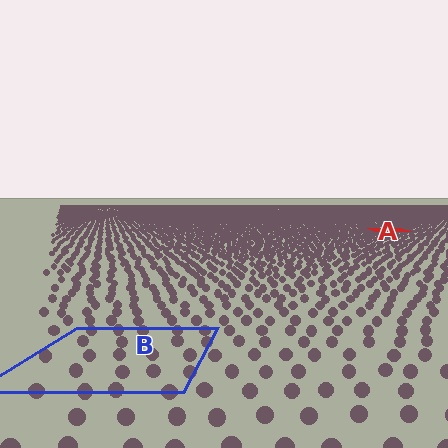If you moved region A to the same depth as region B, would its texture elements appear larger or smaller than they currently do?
They would appear larger. At a closer depth, the same texture elements are projected at a bigger on-screen size.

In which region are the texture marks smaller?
The texture marks are smaller in region A, because it is farther away.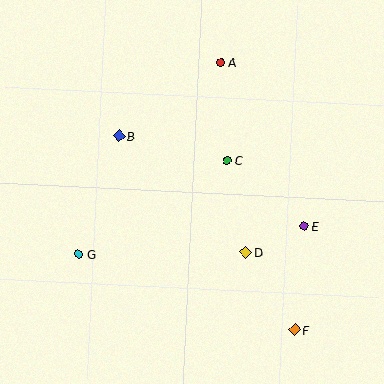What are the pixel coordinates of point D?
Point D is at (246, 252).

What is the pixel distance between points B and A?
The distance between B and A is 125 pixels.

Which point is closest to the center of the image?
Point C at (227, 160) is closest to the center.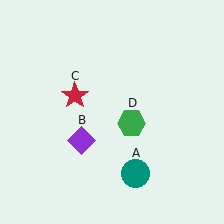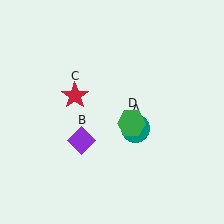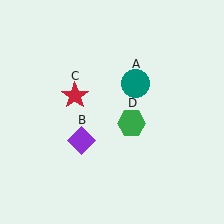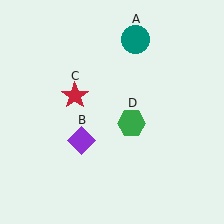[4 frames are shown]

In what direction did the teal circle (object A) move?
The teal circle (object A) moved up.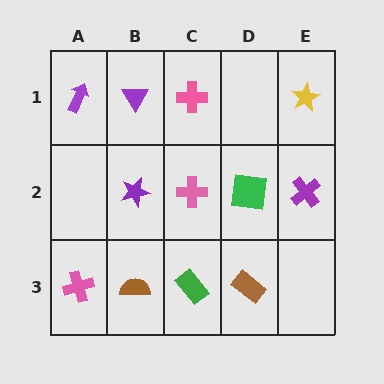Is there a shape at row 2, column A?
No, that cell is empty.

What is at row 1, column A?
A purple arrow.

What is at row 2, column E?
A purple cross.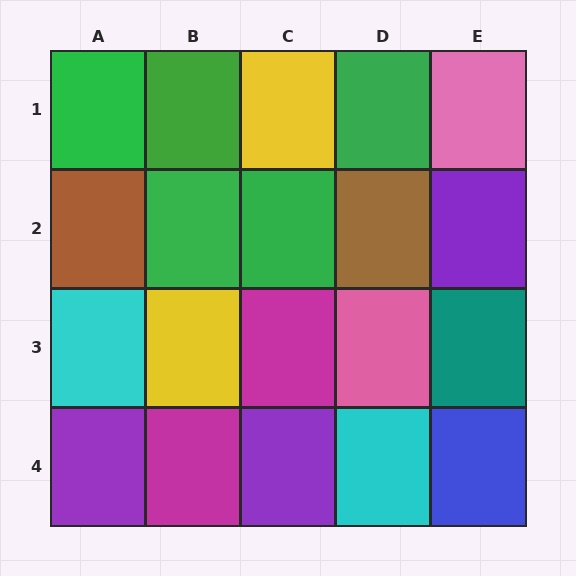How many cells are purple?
3 cells are purple.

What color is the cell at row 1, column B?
Green.